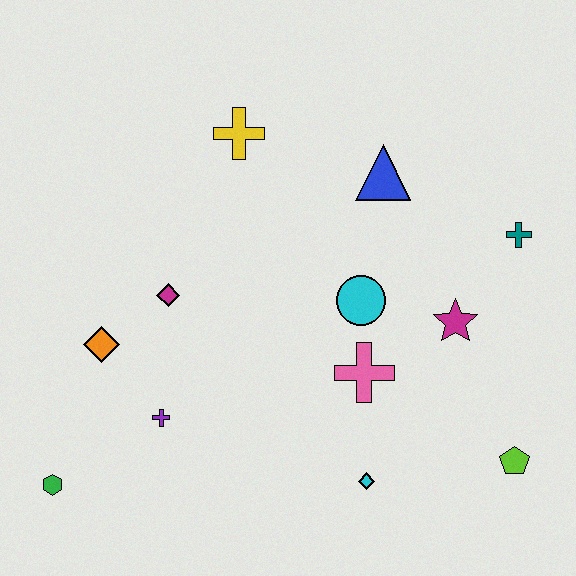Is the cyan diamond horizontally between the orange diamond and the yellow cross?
No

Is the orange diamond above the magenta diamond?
No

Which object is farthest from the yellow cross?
The lime pentagon is farthest from the yellow cross.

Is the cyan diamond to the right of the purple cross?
Yes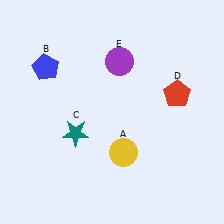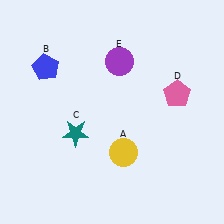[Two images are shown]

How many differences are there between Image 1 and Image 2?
There is 1 difference between the two images.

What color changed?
The pentagon (D) changed from red in Image 1 to pink in Image 2.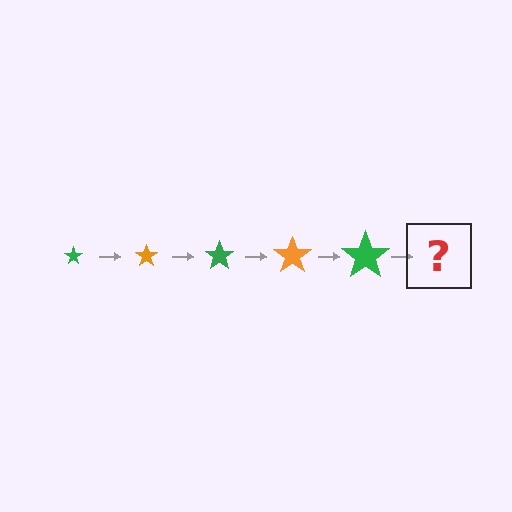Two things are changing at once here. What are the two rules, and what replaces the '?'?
The two rules are that the star grows larger each step and the color cycles through green and orange. The '?' should be an orange star, larger than the previous one.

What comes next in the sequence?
The next element should be an orange star, larger than the previous one.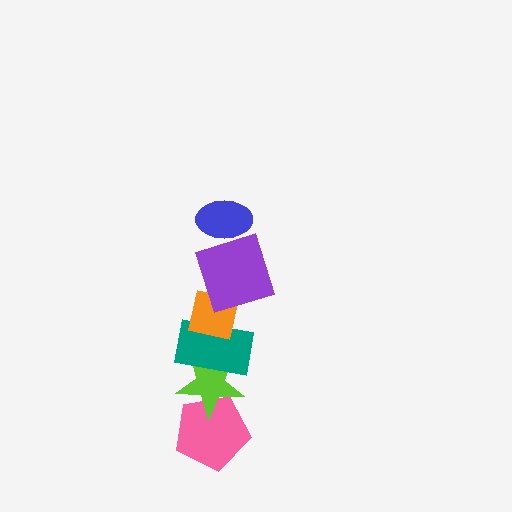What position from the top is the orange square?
The orange square is 3rd from the top.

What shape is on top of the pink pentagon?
The lime star is on top of the pink pentagon.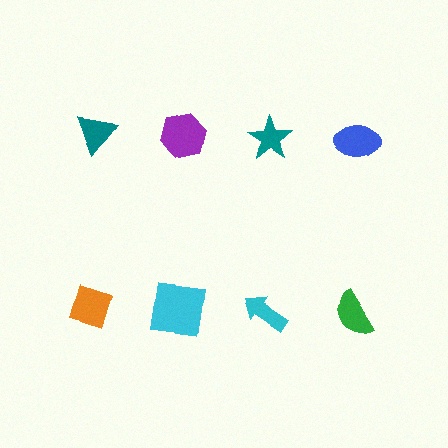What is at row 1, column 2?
A purple hexagon.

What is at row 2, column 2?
A cyan square.